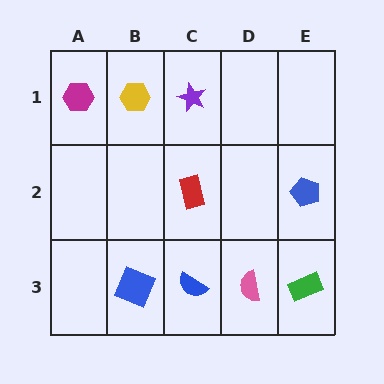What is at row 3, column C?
A blue semicircle.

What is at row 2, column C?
A red rectangle.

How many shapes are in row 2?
2 shapes.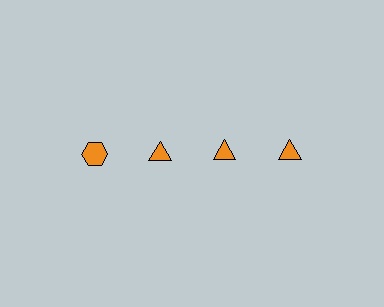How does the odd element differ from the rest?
It has a different shape: hexagon instead of triangle.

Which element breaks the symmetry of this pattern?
The orange hexagon in the top row, leftmost column breaks the symmetry. All other shapes are orange triangles.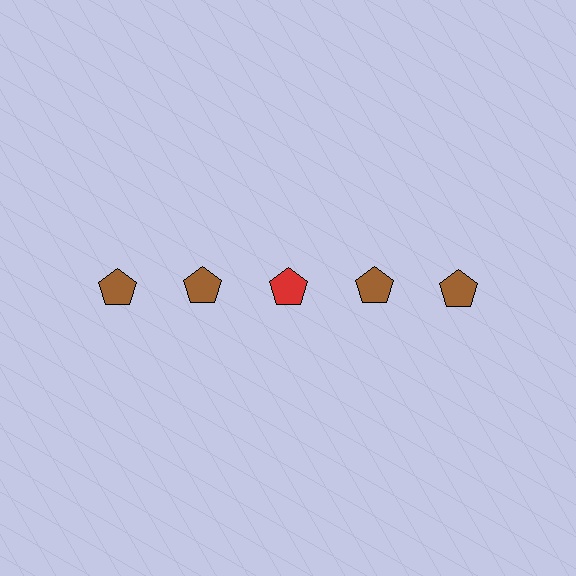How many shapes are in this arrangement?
There are 5 shapes arranged in a grid pattern.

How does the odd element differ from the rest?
It has a different color: red instead of brown.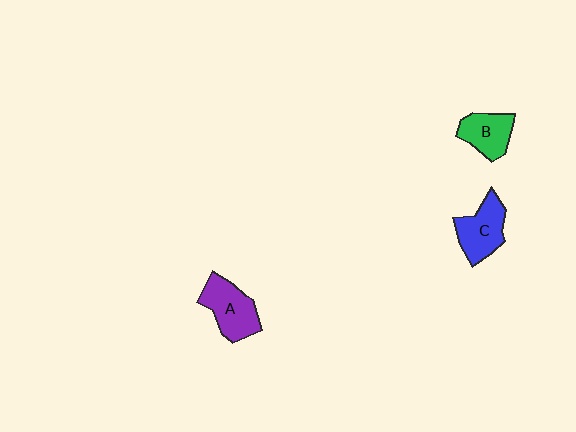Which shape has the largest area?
Shape A (purple).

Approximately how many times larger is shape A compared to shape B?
Approximately 1.3 times.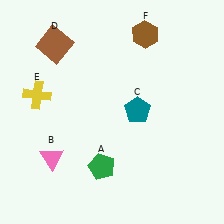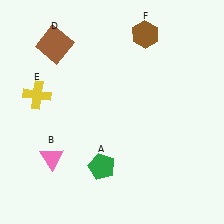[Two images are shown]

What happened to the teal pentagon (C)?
The teal pentagon (C) was removed in Image 2. It was in the top-right area of Image 1.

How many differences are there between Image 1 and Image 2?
There is 1 difference between the two images.